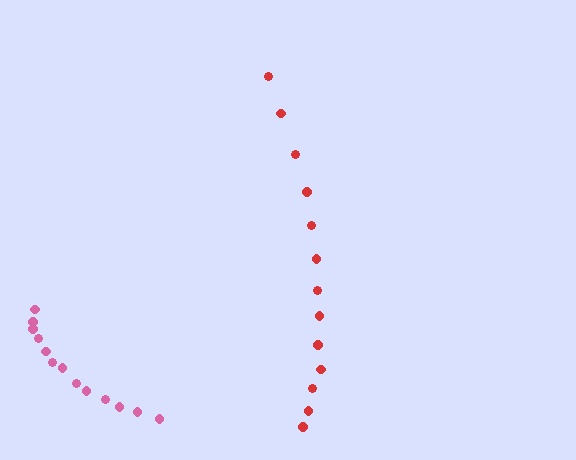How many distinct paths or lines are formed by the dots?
There are 2 distinct paths.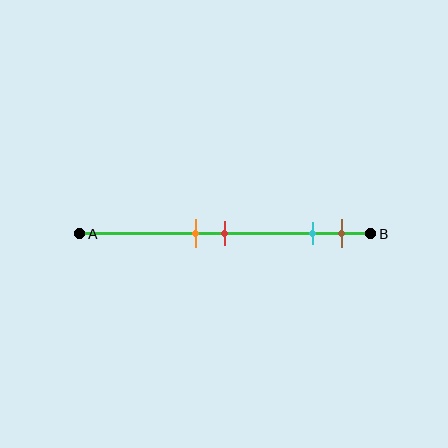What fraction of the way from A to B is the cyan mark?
The cyan mark is approximately 80% (0.8) of the way from A to B.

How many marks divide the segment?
There are 4 marks dividing the segment.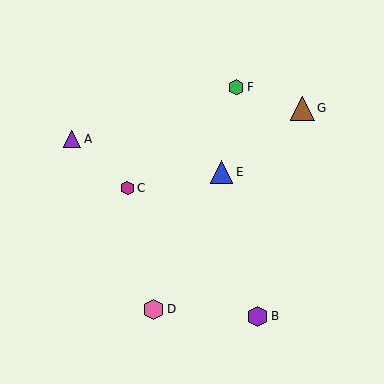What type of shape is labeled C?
Shape C is a magenta hexagon.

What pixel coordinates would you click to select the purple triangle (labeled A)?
Click at (72, 139) to select the purple triangle A.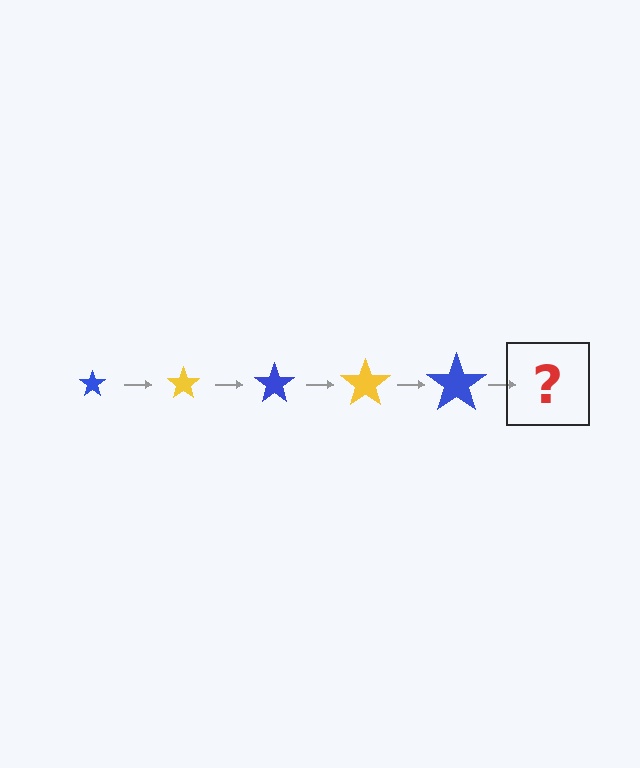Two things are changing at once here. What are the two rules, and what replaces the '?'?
The two rules are that the star grows larger each step and the color cycles through blue and yellow. The '?' should be a yellow star, larger than the previous one.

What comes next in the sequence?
The next element should be a yellow star, larger than the previous one.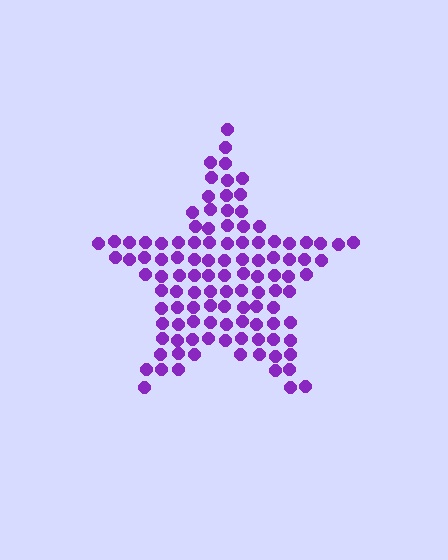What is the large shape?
The large shape is a star.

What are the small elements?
The small elements are circles.